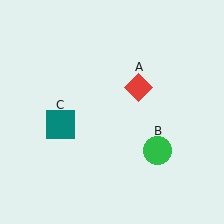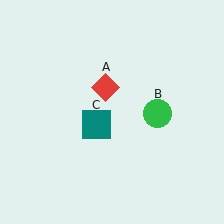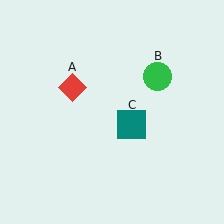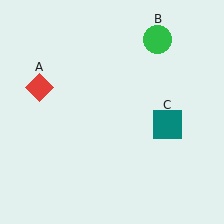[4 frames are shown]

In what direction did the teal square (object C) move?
The teal square (object C) moved right.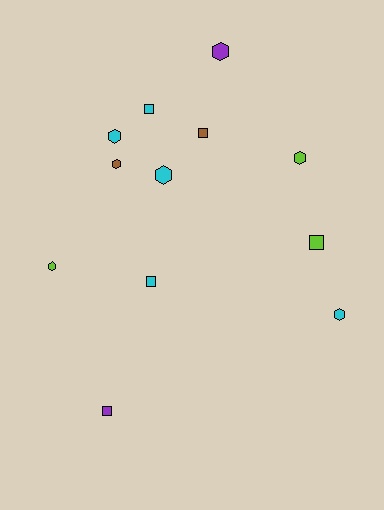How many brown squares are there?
There is 1 brown square.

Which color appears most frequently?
Cyan, with 5 objects.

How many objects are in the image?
There are 12 objects.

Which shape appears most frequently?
Hexagon, with 7 objects.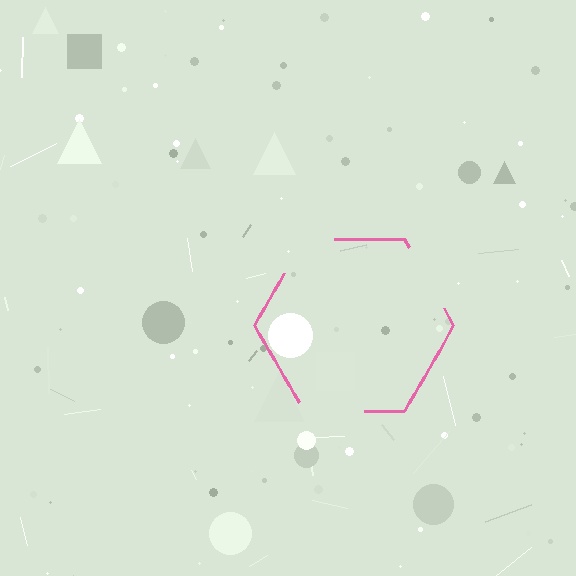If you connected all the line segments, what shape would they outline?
They would outline a hexagon.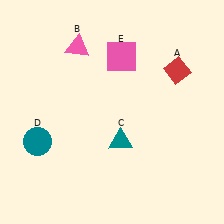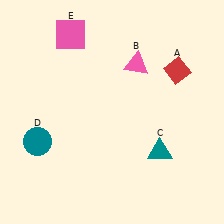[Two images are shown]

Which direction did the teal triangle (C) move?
The teal triangle (C) moved right.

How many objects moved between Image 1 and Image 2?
3 objects moved between the two images.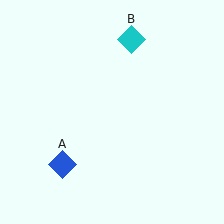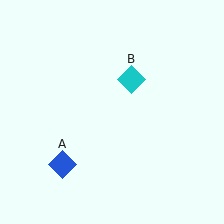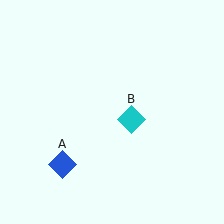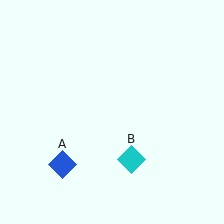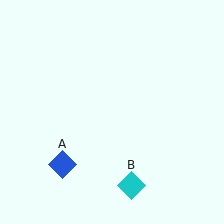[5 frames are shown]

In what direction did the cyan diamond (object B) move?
The cyan diamond (object B) moved down.